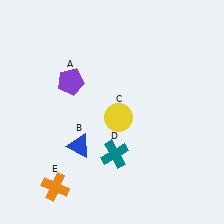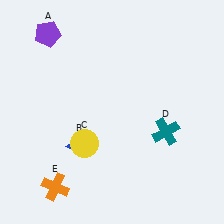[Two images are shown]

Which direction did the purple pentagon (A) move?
The purple pentagon (A) moved up.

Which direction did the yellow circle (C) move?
The yellow circle (C) moved left.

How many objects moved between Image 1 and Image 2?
3 objects moved between the two images.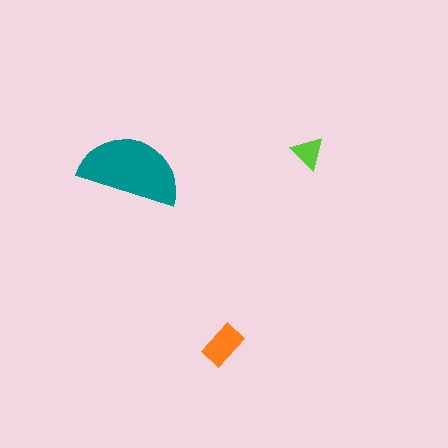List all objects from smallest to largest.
The lime triangle, the orange rectangle, the teal semicircle.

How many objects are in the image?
There are 3 objects in the image.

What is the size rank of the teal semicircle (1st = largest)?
1st.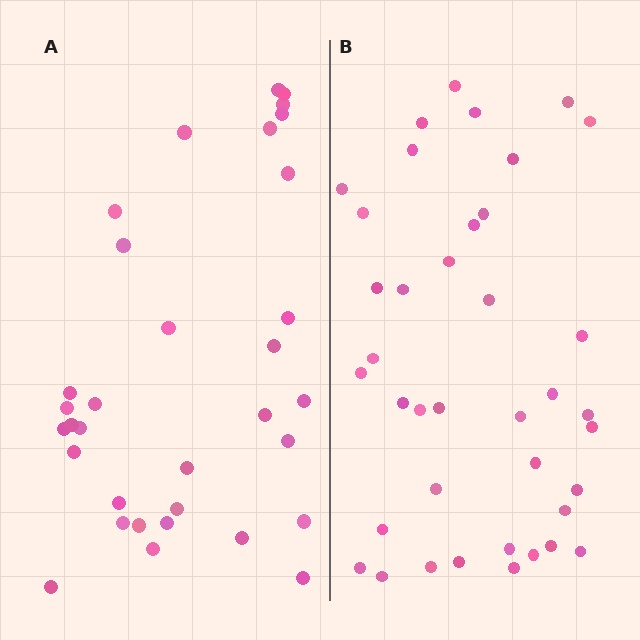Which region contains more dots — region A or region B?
Region B (the right region) has more dots.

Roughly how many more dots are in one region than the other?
Region B has about 6 more dots than region A.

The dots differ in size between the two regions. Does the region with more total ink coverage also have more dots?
No. Region A has more total ink coverage because its dots are larger, but region B actually contains more individual dots. Total area can be misleading — the number of items is what matters here.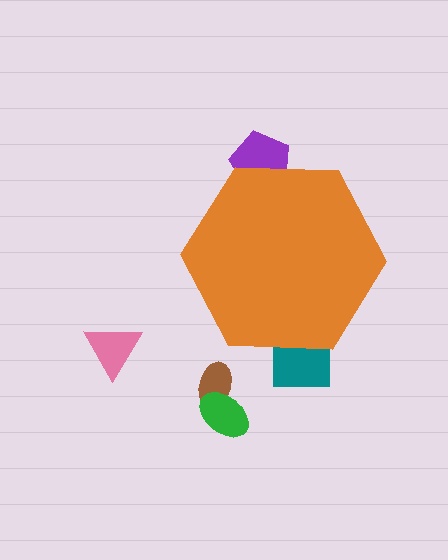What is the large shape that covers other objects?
An orange hexagon.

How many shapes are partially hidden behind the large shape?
2 shapes are partially hidden.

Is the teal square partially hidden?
Yes, the teal square is partially hidden behind the orange hexagon.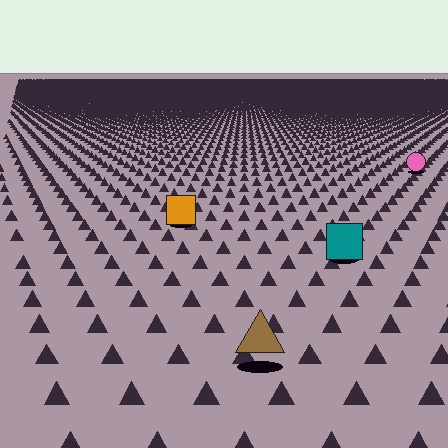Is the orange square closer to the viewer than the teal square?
No. The teal square is closer — you can tell from the texture gradient: the ground texture is coarser near it.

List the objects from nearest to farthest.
From nearest to farthest: the brown triangle, the teal square, the orange square, the pink circle.